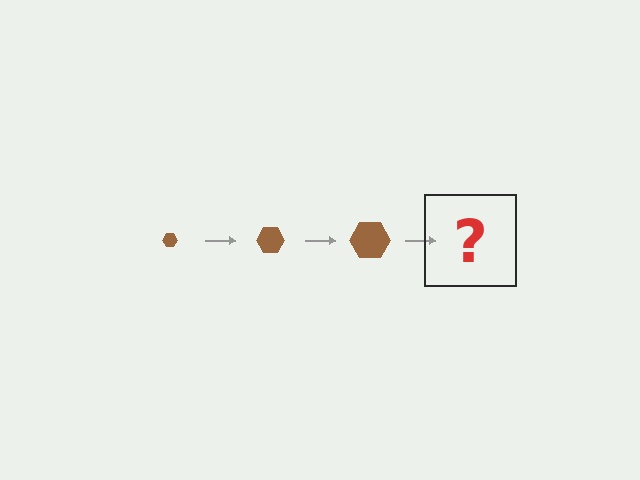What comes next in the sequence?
The next element should be a brown hexagon, larger than the previous one.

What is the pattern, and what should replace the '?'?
The pattern is that the hexagon gets progressively larger each step. The '?' should be a brown hexagon, larger than the previous one.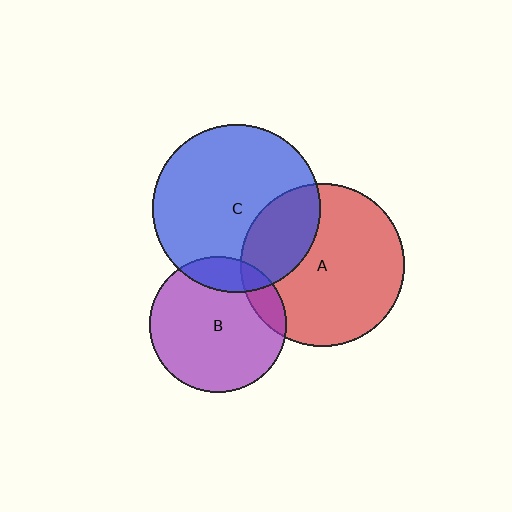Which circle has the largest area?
Circle C (blue).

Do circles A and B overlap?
Yes.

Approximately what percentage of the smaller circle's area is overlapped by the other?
Approximately 15%.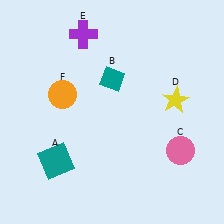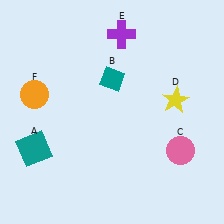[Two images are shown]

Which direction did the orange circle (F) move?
The orange circle (F) moved left.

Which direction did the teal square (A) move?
The teal square (A) moved left.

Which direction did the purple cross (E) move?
The purple cross (E) moved right.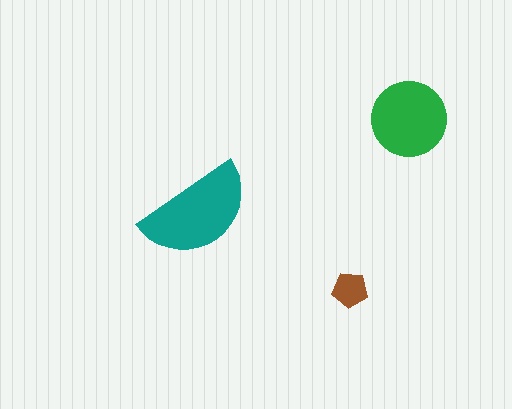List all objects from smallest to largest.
The brown pentagon, the green circle, the teal semicircle.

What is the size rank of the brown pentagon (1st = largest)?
3rd.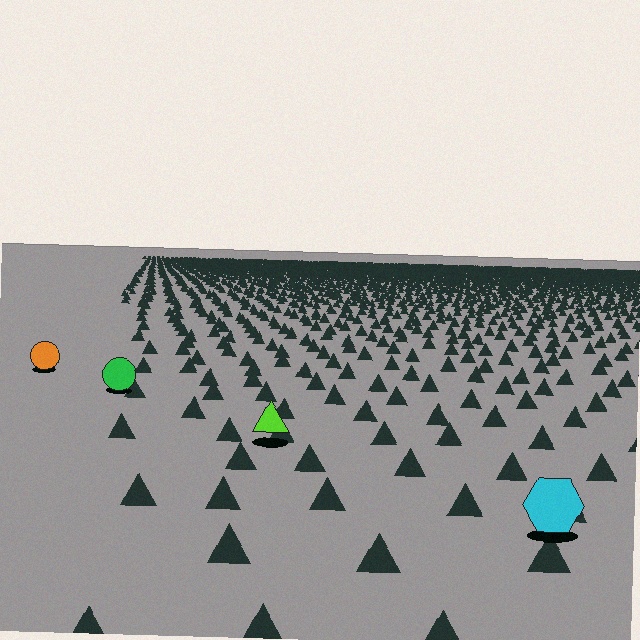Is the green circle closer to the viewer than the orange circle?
Yes. The green circle is closer — you can tell from the texture gradient: the ground texture is coarser near it.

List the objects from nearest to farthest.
From nearest to farthest: the cyan hexagon, the lime triangle, the green circle, the orange circle.